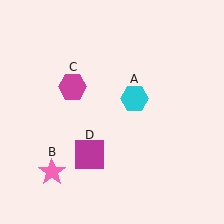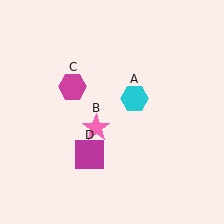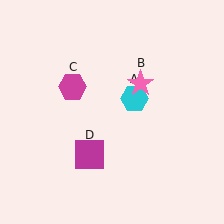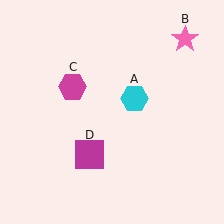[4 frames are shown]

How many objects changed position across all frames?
1 object changed position: pink star (object B).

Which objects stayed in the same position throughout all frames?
Cyan hexagon (object A) and magenta hexagon (object C) and magenta square (object D) remained stationary.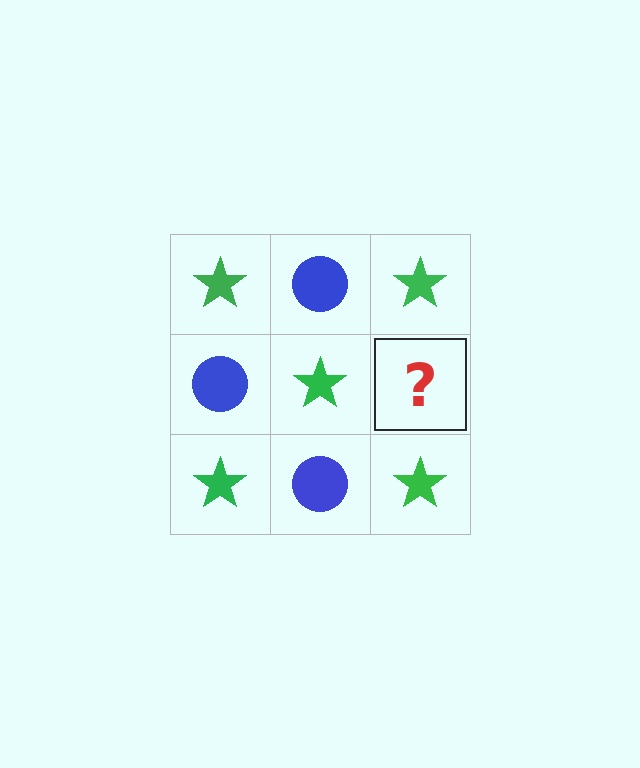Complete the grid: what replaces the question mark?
The question mark should be replaced with a blue circle.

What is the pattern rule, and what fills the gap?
The rule is that it alternates green star and blue circle in a checkerboard pattern. The gap should be filled with a blue circle.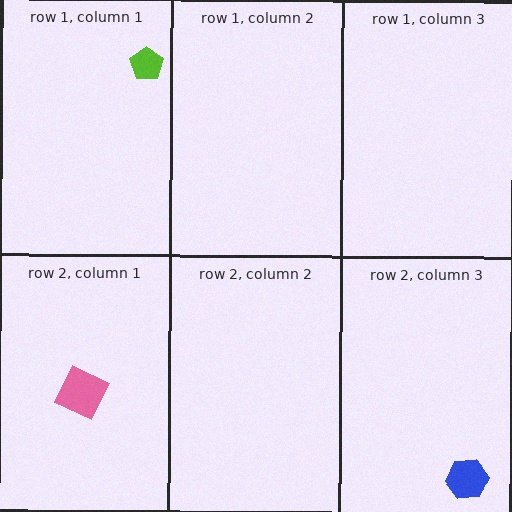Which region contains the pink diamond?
The row 2, column 1 region.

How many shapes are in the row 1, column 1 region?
1.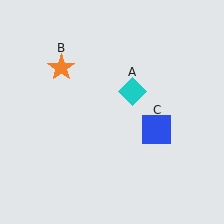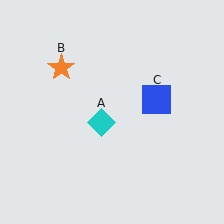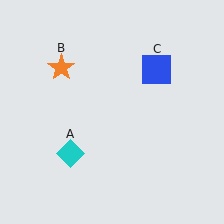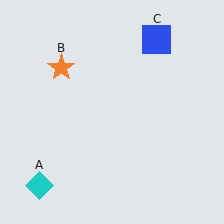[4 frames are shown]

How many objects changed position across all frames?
2 objects changed position: cyan diamond (object A), blue square (object C).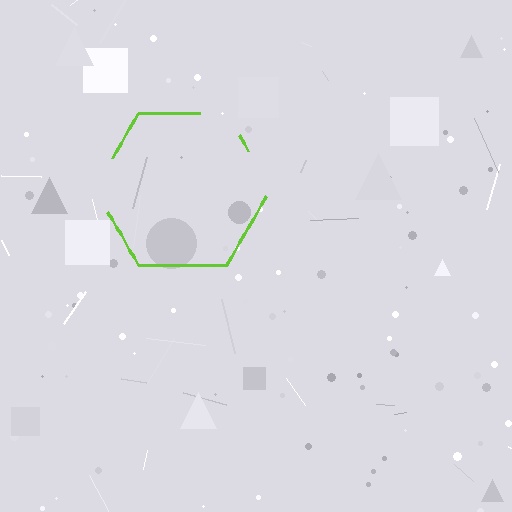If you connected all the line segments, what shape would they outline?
They would outline a hexagon.